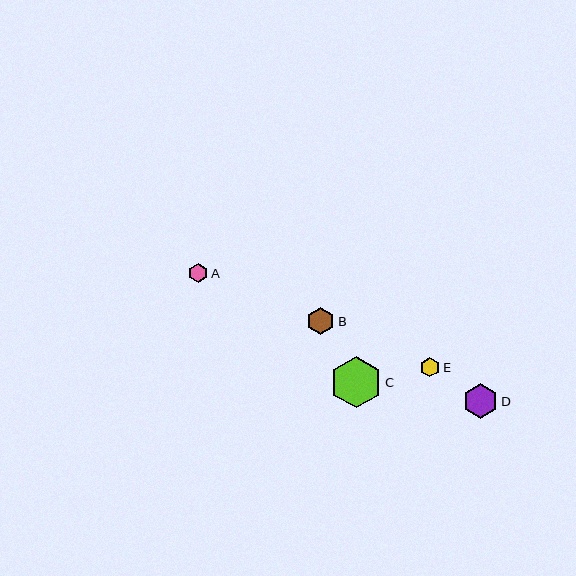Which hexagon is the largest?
Hexagon C is the largest with a size of approximately 52 pixels.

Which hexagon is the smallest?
Hexagon A is the smallest with a size of approximately 19 pixels.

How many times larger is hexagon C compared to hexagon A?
Hexagon C is approximately 2.7 times the size of hexagon A.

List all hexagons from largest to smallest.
From largest to smallest: C, D, B, E, A.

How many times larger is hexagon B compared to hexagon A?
Hexagon B is approximately 1.5 times the size of hexagon A.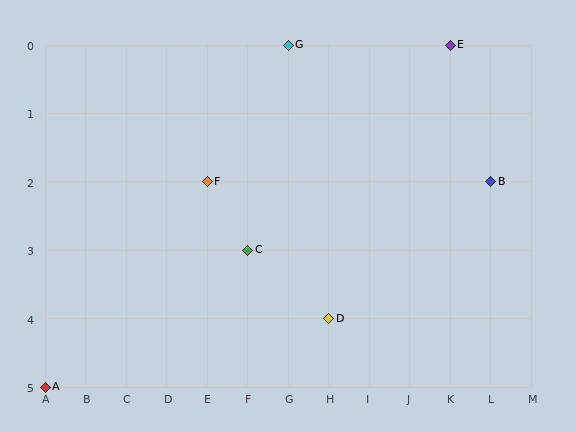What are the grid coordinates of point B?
Point B is at grid coordinates (L, 2).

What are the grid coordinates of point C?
Point C is at grid coordinates (F, 3).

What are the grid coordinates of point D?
Point D is at grid coordinates (H, 4).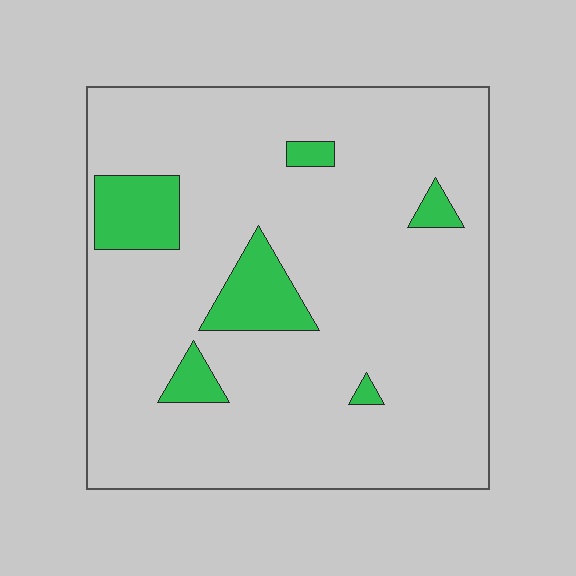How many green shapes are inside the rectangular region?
6.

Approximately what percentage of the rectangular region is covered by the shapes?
Approximately 10%.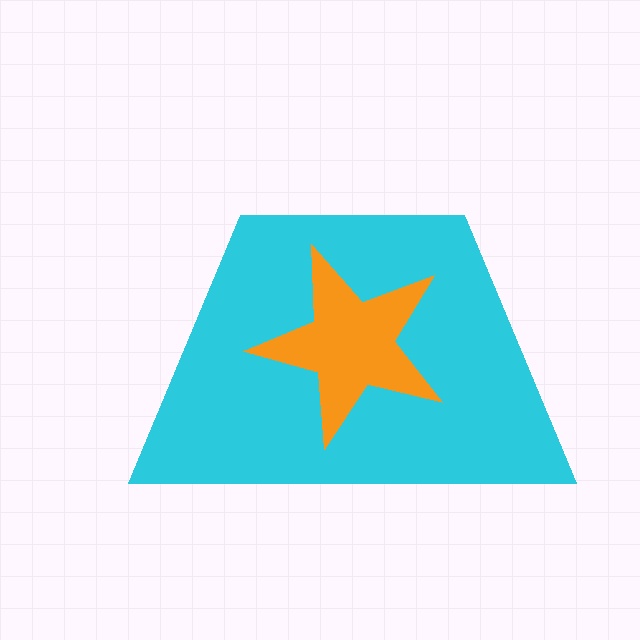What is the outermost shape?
The cyan trapezoid.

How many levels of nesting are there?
2.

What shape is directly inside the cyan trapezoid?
The orange star.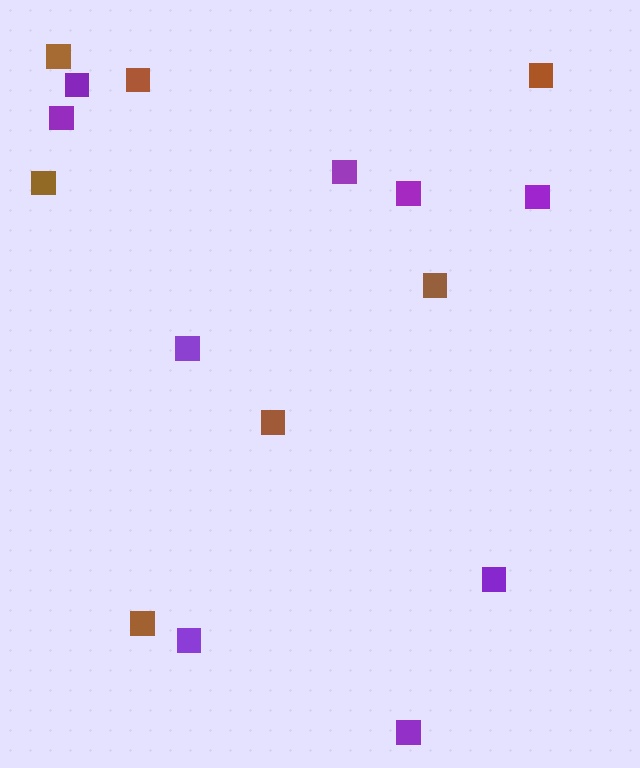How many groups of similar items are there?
There are 2 groups: one group of purple squares (9) and one group of brown squares (7).